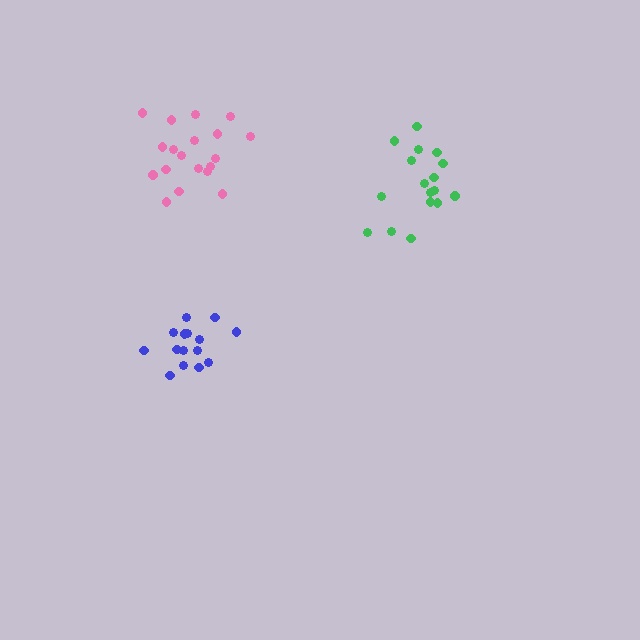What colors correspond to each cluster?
The clusters are colored: blue, green, pink.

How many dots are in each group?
Group 1: 15 dots, Group 2: 17 dots, Group 3: 19 dots (51 total).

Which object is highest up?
The pink cluster is topmost.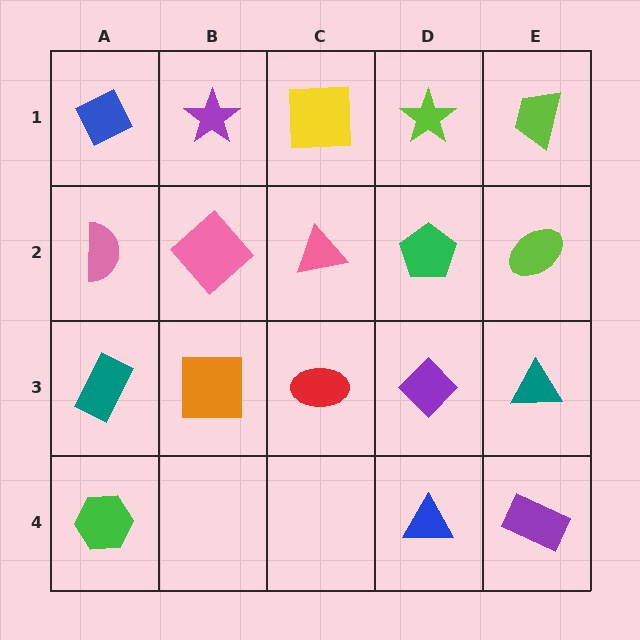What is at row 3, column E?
A teal triangle.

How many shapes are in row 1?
5 shapes.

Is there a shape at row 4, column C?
No, that cell is empty.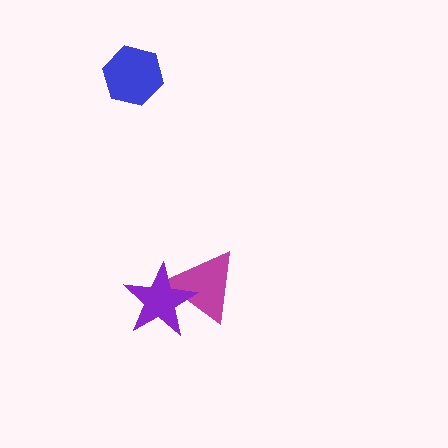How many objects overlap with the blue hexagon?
0 objects overlap with the blue hexagon.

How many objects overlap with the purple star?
1 object overlaps with the purple star.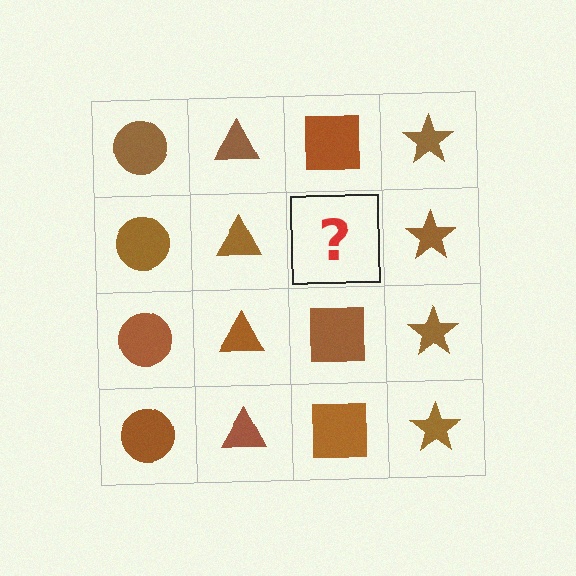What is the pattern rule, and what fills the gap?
The rule is that each column has a consistent shape. The gap should be filled with a brown square.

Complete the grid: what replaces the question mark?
The question mark should be replaced with a brown square.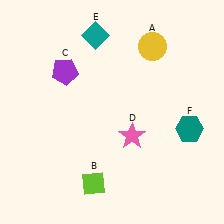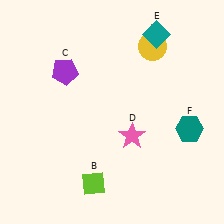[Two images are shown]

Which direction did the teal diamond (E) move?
The teal diamond (E) moved right.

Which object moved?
The teal diamond (E) moved right.